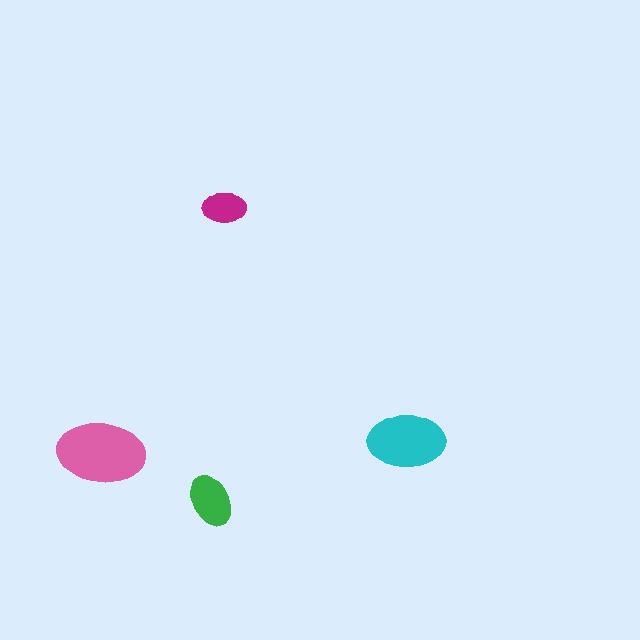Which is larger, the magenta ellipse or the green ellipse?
The green one.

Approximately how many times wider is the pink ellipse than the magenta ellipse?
About 2 times wider.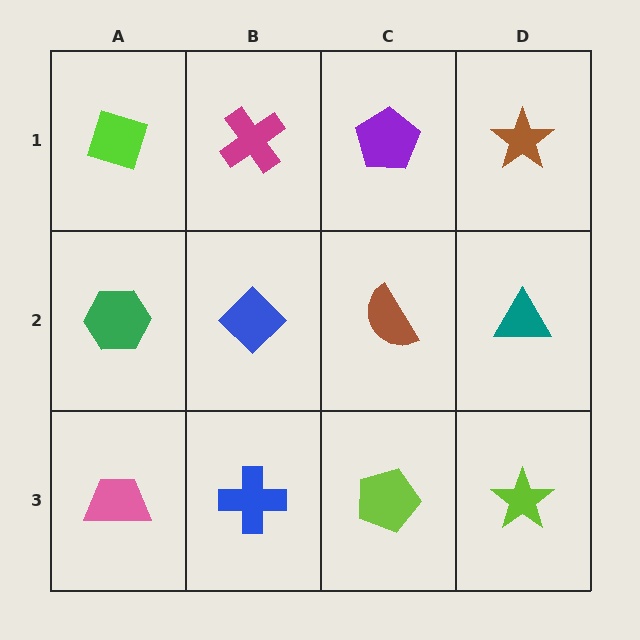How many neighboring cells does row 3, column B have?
3.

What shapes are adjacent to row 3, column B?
A blue diamond (row 2, column B), a pink trapezoid (row 3, column A), a lime pentagon (row 3, column C).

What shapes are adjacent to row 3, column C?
A brown semicircle (row 2, column C), a blue cross (row 3, column B), a lime star (row 3, column D).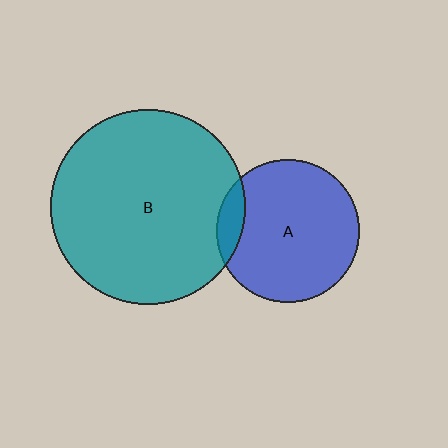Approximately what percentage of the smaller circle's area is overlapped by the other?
Approximately 10%.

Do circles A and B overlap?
Yes.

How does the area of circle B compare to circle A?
Approximately 1.9 times.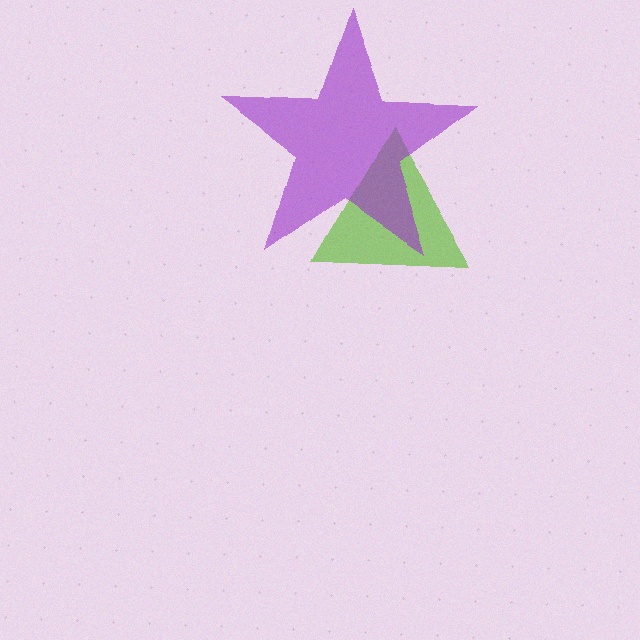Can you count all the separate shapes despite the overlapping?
Yes, there are 2 separate shapes.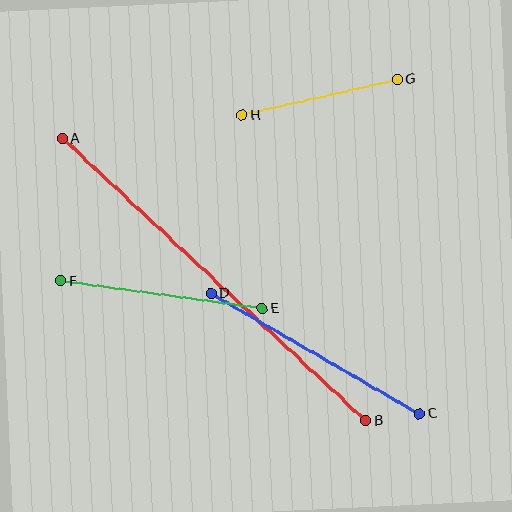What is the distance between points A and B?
The distance is approximately 414 pixels.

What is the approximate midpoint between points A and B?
The midpoint is at approximately (214, 280) pixels.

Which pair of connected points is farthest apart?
Points A and B are farthest apart.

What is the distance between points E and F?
The distance is approximately 203 pixels.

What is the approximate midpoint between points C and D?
The midpoint is at approximately (315, 354) pixels.